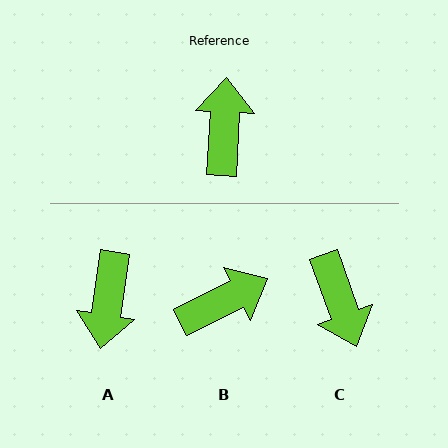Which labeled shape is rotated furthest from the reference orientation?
A, about 174 degrees away.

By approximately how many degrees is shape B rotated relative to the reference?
Approximately 60 degrees clockwise.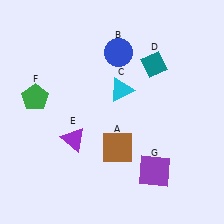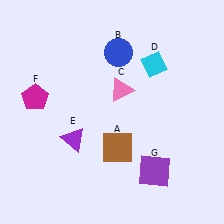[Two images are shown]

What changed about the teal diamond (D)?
In Image 1, D is teal. In Image 2, it changed to cyan.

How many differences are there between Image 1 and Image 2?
There are 3 differences between the two images.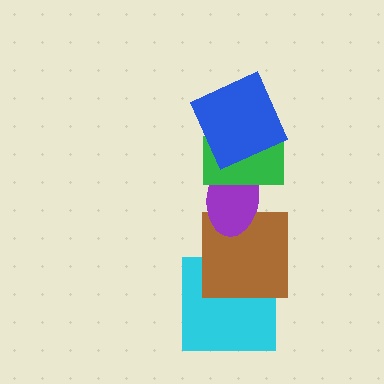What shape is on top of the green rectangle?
The blue square is on top of the green rectangle.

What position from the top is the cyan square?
The cyan square is 5th from the top.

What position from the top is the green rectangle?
The green rectangle is 2nd from the top.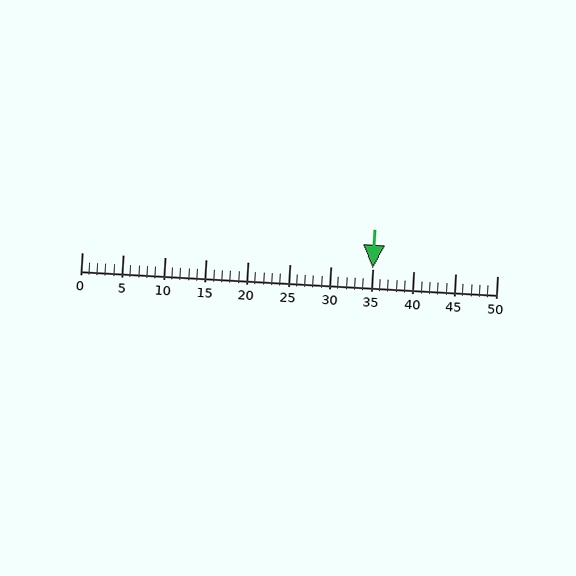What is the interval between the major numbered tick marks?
The major tick marks are spaced 5 units apart.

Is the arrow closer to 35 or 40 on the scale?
The arrow is closer to 35.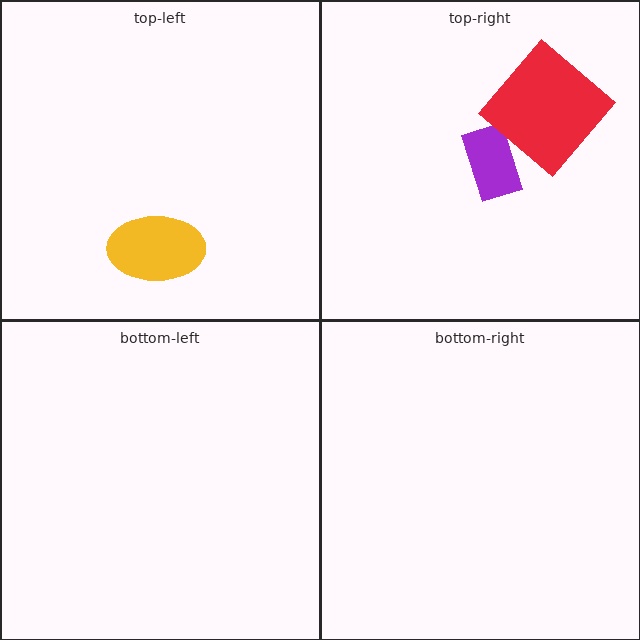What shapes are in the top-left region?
The yellow ellipse.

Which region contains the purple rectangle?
The top-right region.